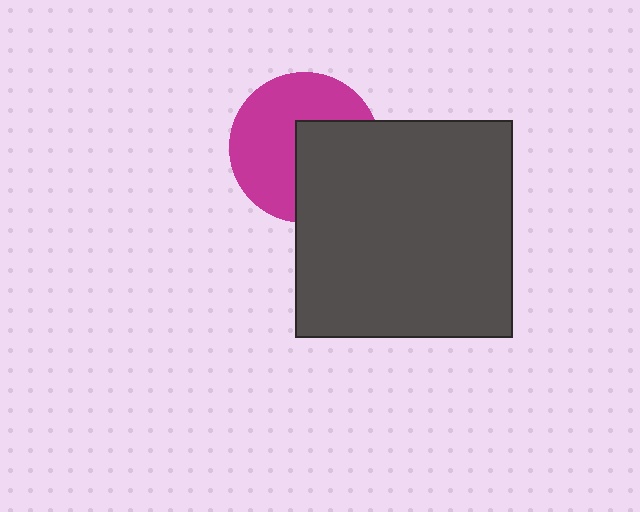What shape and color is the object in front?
The object in front is a dark gray square.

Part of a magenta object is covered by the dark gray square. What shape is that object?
It is a circle.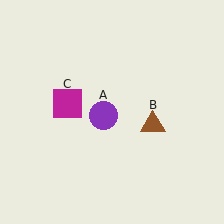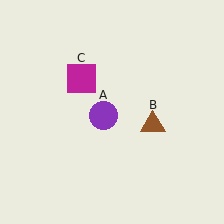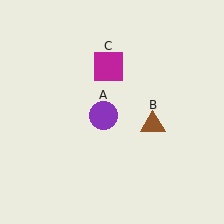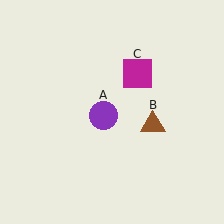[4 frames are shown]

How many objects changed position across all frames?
1 object changed position: magenta square (object C).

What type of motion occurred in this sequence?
The magenta square (object C) rotated clockwise around the center of the scene.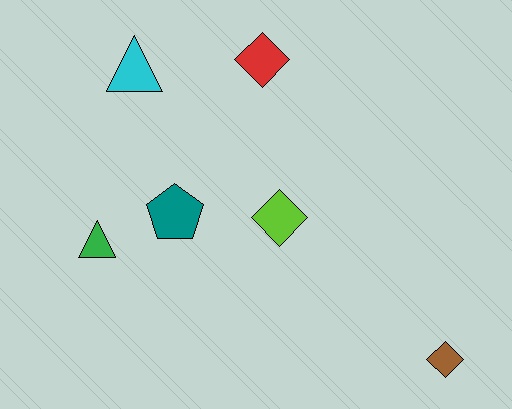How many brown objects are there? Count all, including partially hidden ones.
There is 1 brown object.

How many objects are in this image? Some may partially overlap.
There are 6 objects.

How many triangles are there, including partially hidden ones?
There are 2 triangles.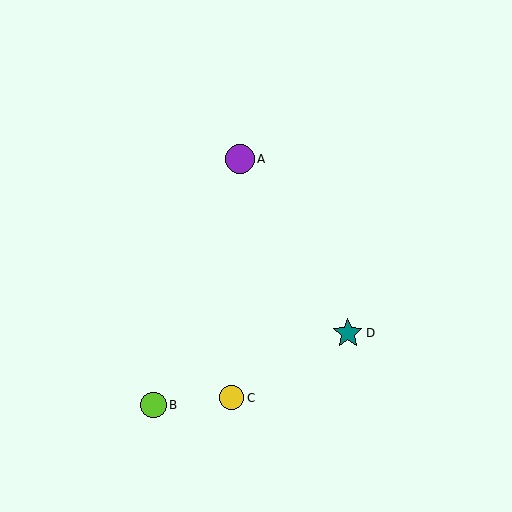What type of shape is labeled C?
Shape C is a yellow circle.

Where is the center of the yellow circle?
The center of the yellow circle is at (232, 398).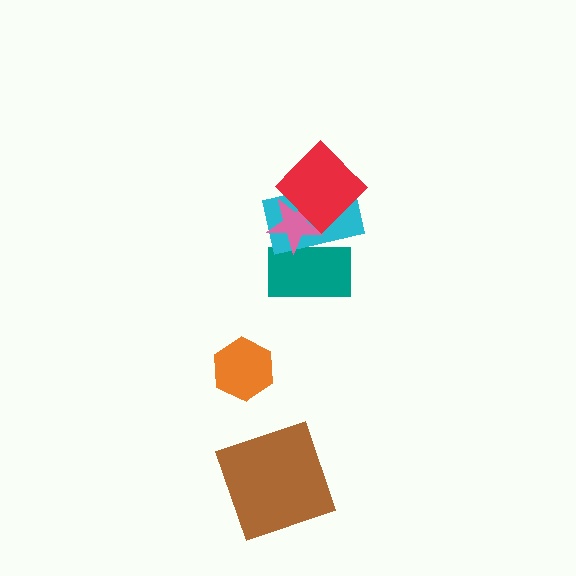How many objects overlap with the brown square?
0 objects overlap with the brown square.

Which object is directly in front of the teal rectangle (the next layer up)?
The cyan rectangle is directly in front of the teal rectangle.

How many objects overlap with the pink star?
3 objects overlap with the pink star.